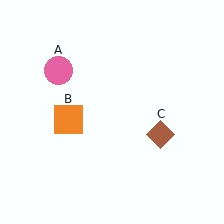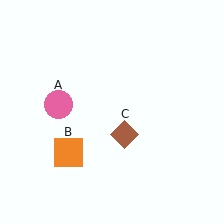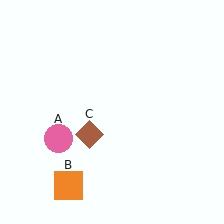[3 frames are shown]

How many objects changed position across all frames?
3 objects changed position: pink circle (object A), orange square (object B), brown diamond (object C).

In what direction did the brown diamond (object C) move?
The brown diamond (object C) moved left.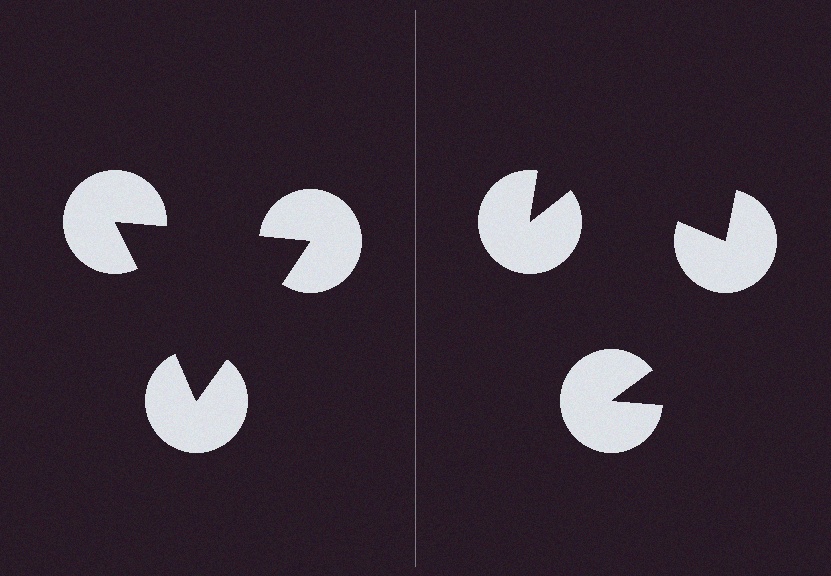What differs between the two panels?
The pac-man discs are positioned identically on both sides; only the wedge orientations differ. On the left they align to a triangle; on the right they are misaligned.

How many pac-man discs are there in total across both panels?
6 — 3 on each side.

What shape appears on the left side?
An illusory triangle.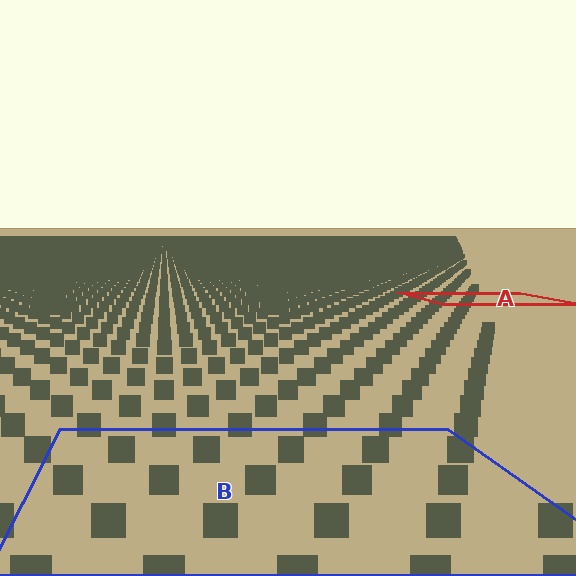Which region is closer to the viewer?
Region B is closer. The texture elements there are larger and more spread out.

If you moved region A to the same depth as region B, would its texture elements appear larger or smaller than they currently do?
They would appear larger. At a closer depth, the same texture elements are projected at a bigger on-screen size.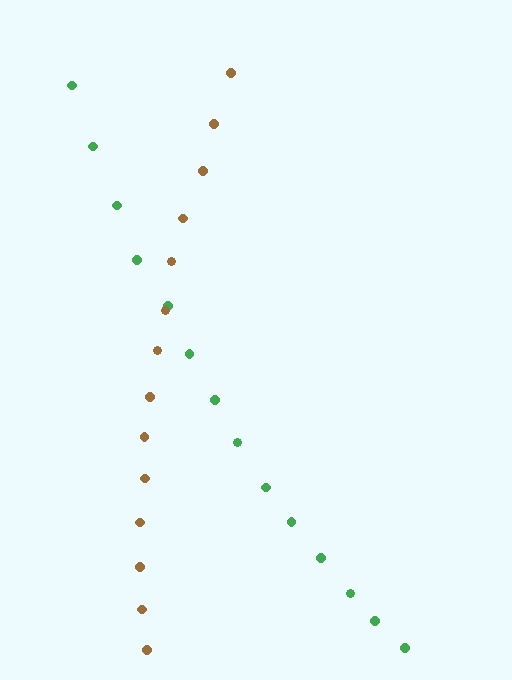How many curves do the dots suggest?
There are 2 distinct paths.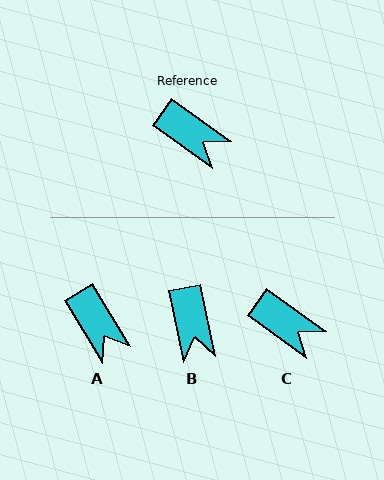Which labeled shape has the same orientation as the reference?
C.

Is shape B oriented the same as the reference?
No, it is off by about 43 degrees.